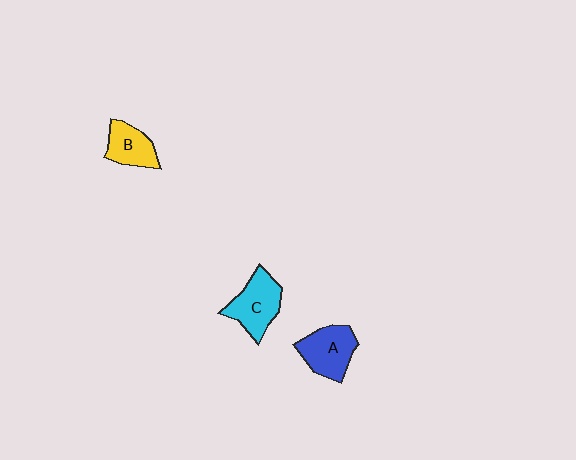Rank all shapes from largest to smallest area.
From largest to smallest: C (cyan), A (blue), B (yellow).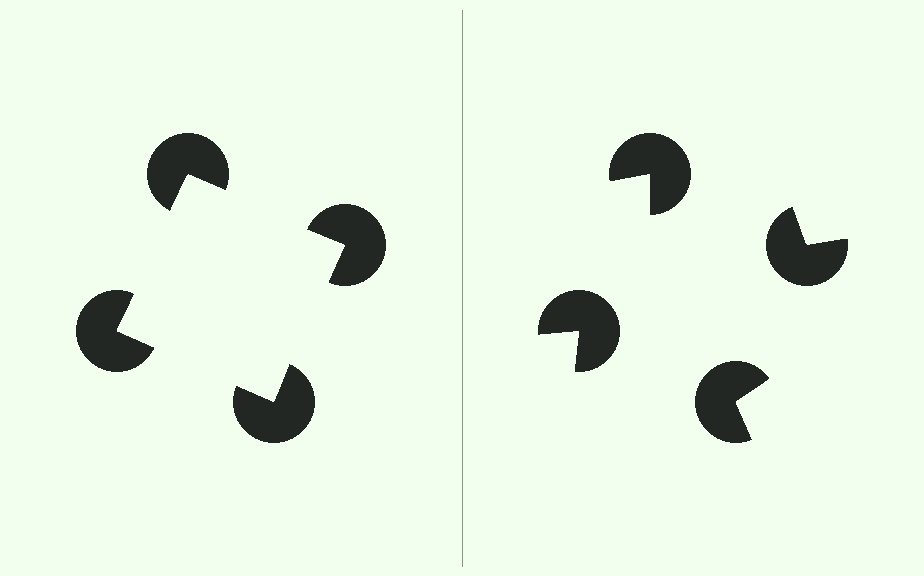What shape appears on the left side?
An illusory square.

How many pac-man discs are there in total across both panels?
8 — 4 on each side.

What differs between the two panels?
The pac-man discs are positioned identically on both sides; only the wedge orientations differ. On the left they align to a square; on the right they are misaligned.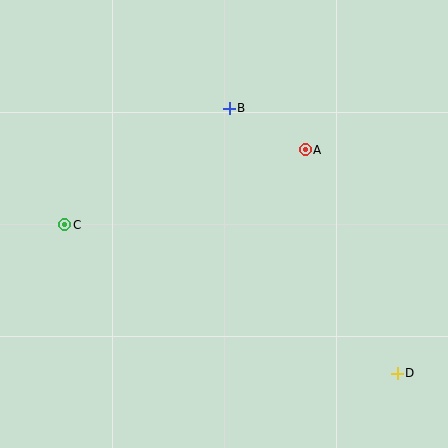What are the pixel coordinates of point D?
Point D is at (397, 373).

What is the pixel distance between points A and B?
The distance between A and B is 87 pixels.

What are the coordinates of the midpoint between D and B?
The midpoint between D and B is at (313, 241).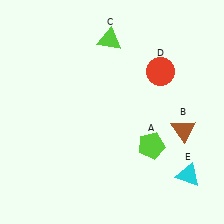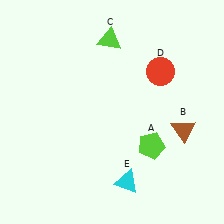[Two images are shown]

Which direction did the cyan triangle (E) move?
The cyan triangle (E) moved left.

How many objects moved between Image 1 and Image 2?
1 object moved between the two images.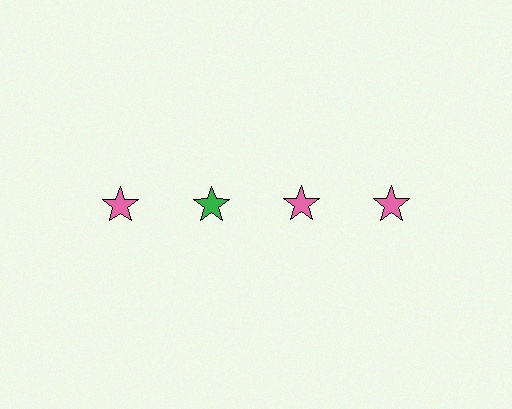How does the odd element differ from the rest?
It has a different color: green instead of pink.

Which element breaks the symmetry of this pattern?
The green star in the top row, second from left column breaks the symmetry. All other shapes are pink stars.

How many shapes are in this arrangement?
There are 4 shapes arranged in a grid pattern.